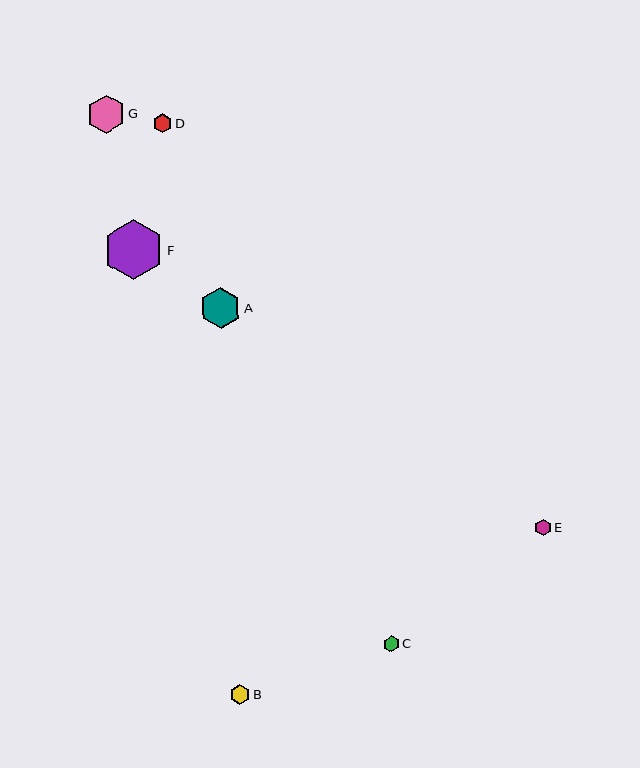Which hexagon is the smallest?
Hexagon C is the smallest with a size of approximately 15 pixels.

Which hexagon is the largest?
Hexagon F is the largest with a size of approximately 60 pixels.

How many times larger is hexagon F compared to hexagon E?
Hexagon F is approximately 3.7 times the size of hexagon E.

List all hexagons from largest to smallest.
From largest to smallest: F, A, G, B, D, E, C.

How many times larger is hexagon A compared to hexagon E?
Hexagon A is approximately 2.5 times the size of hexagon E.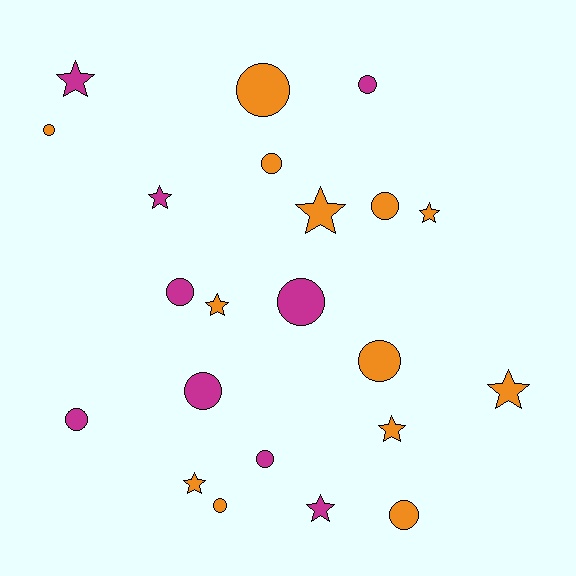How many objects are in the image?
There are 22 objects.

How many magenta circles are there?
There are 6 magenta circles.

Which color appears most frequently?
Orange, with 13 objects.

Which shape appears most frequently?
Circle, with 13 objects.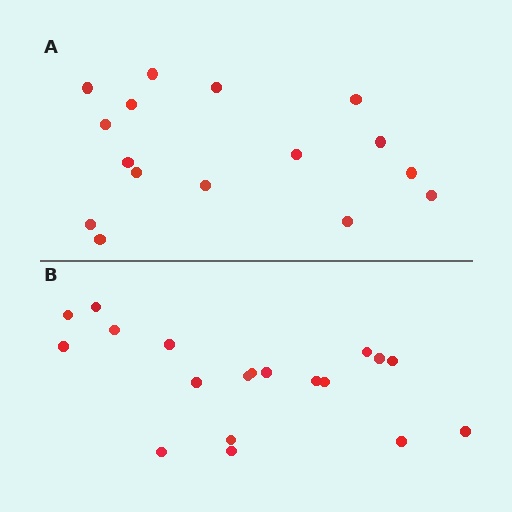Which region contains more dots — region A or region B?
Region B (the bottom region) has more dots.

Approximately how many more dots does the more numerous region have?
Region B has just a few more — roughly 2 or 3 more dots than region A.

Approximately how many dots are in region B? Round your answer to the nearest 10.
About 20 dots. (The exact count is 19, which rounds to 20.)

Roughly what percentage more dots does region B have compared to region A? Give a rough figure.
About 20% more.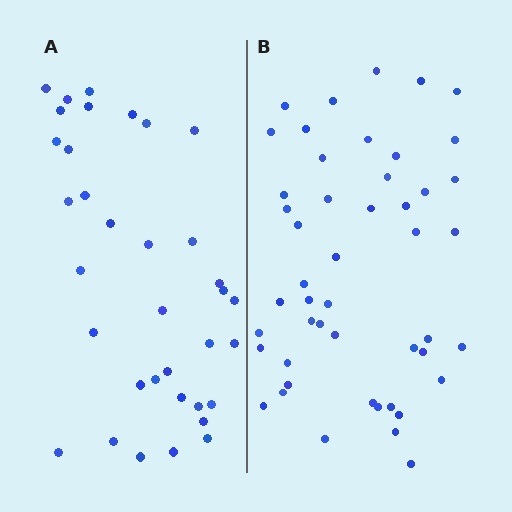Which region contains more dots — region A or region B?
Region B (the right region) has more dots.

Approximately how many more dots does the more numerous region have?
Region B has approximately 15 more dots than region A.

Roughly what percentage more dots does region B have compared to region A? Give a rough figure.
About 35% more.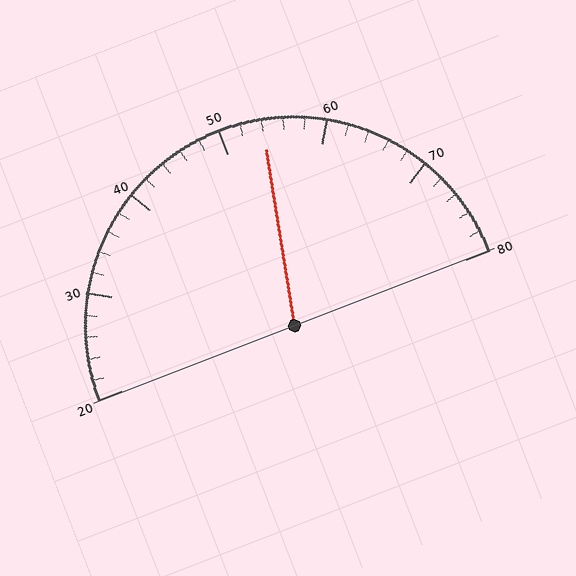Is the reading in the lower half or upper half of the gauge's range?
The reading is in the upper half of the range (20 to 80).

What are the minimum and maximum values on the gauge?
The gauge ranges from 20 to 80.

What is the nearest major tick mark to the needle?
The nearest major tick mark is 50.